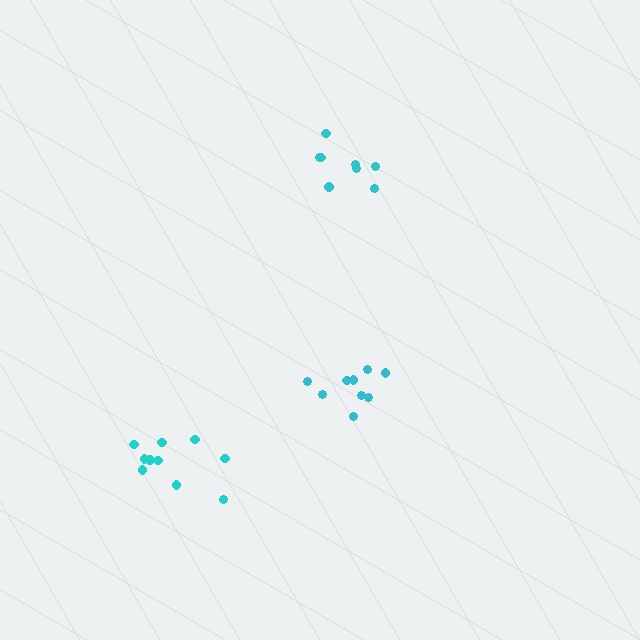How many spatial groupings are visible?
There are 3 spatial groupings.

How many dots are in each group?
Group 1: 8 dots, Group 2: 9 dots, Group 3: 10 dots (27 total).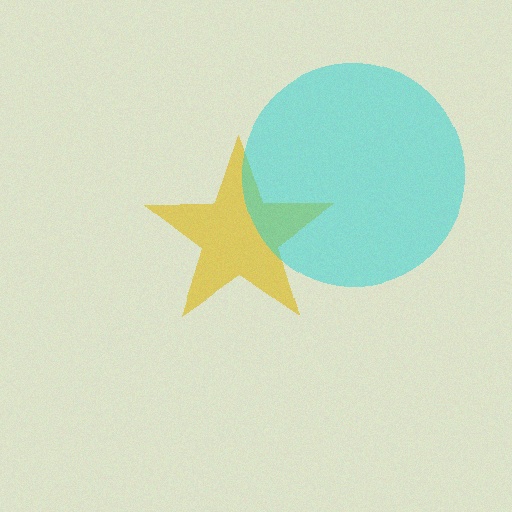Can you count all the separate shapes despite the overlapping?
Yes, there are 2 separate shapes.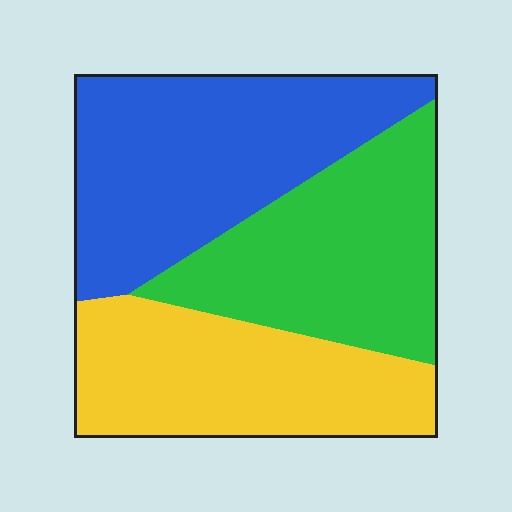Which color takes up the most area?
Blue, at roughly 40%.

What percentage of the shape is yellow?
Yellow takes up about one third (1/3) of the shape.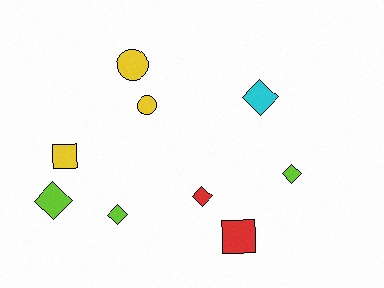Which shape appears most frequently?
Diamond, with 5 objects.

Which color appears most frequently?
Yellow, with 3 objects.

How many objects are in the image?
There are 9 objects.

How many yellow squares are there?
There is 1 yellow square.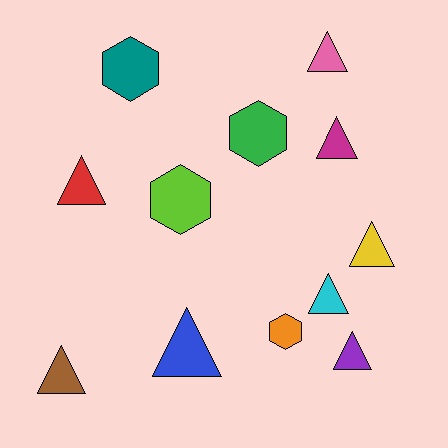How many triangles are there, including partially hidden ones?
There are 8 triangles.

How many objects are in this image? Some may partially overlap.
There are 12 objects.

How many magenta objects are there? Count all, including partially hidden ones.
There is 1 magenta object.